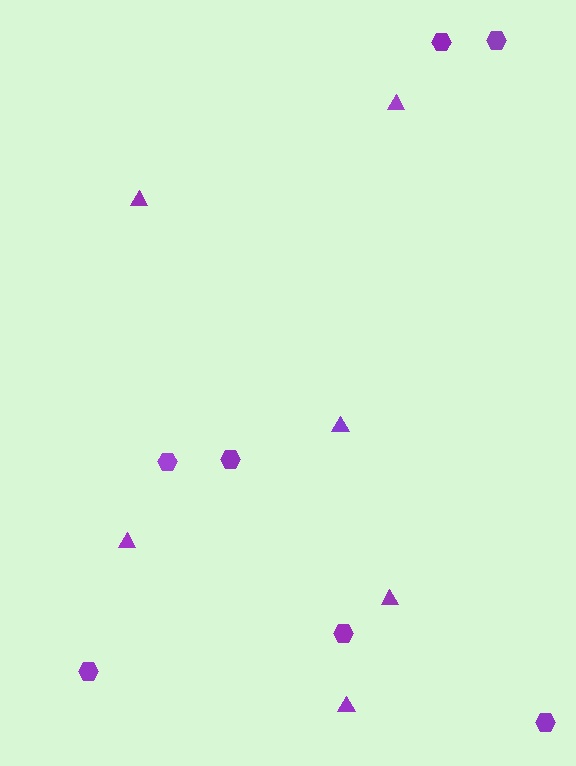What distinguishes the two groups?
There are 2 groups: one group of hexagons (7) and one group of triangles (6).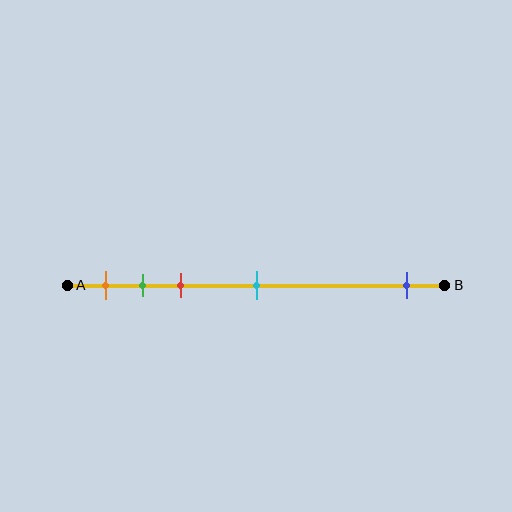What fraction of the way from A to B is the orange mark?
The orange mark is approximately 10% (0.1) of the way from A to B.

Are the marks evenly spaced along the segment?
No, the marks are not evenly spaced.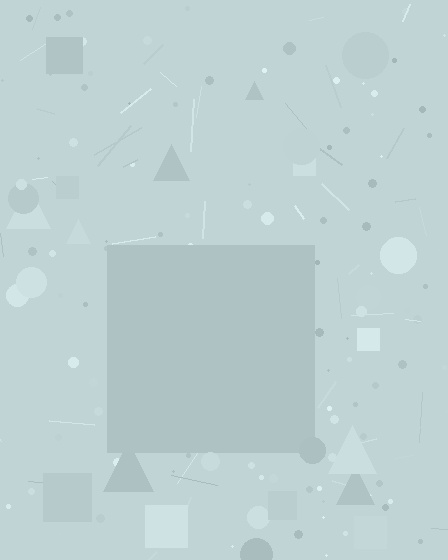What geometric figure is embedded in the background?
A square is embedded in the background.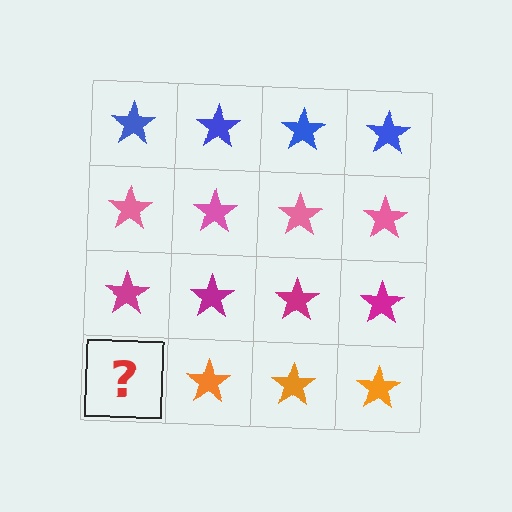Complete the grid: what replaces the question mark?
The question mark should be replaced with an orange star.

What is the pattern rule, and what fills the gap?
The rule is that each row has a consistent color. The gap should be filled with an orange star.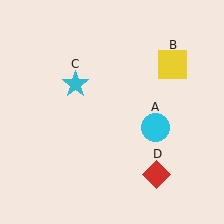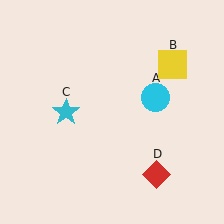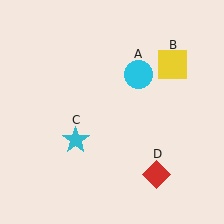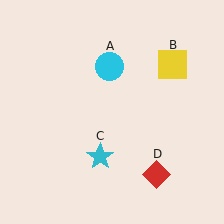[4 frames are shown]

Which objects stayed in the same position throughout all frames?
Yellow square (object B) and red diamond (object D) remained stationary.